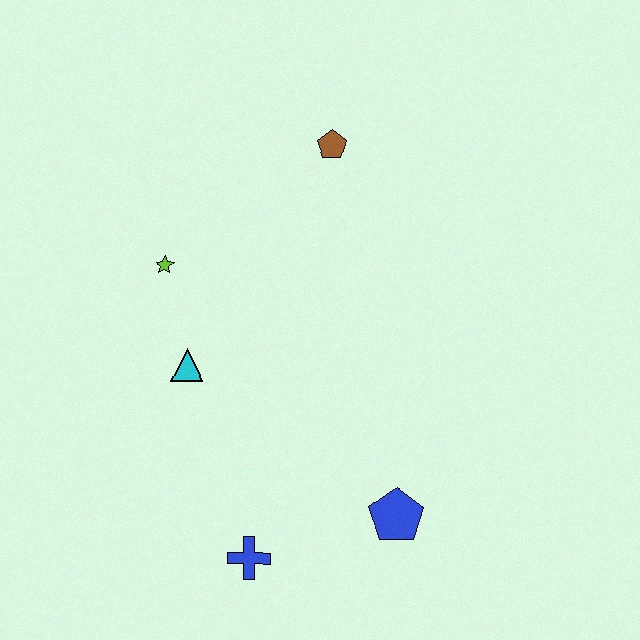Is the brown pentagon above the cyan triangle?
Yes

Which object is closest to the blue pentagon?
The blue cross is closest to the blue pentagon.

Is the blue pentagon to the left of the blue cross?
No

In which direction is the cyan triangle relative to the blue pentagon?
The cyan triangle is to the left of the blue pentagon.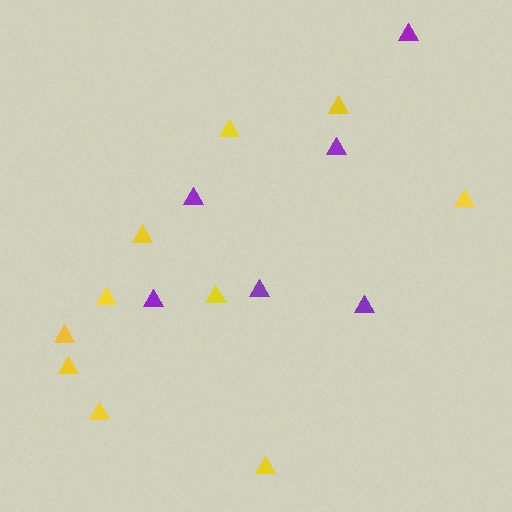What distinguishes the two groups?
There are 2 groups: one group of yellow triangles (10) and one group of purple triangles (6).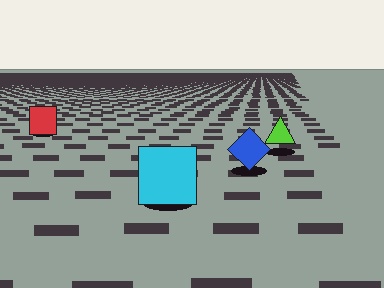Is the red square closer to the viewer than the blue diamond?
No. The blue diamond is closer — you can tell from the texture gradient: the ground texture is coarser near it.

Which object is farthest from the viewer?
The red square is farthest from the viewer. It appears smaller and the ground texture around it is denser.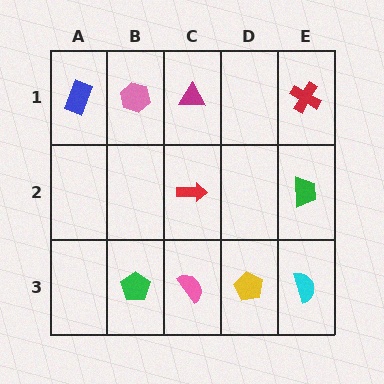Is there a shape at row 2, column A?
No, that cell is empty.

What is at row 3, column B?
A green pentagon.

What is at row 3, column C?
A pink semicircle.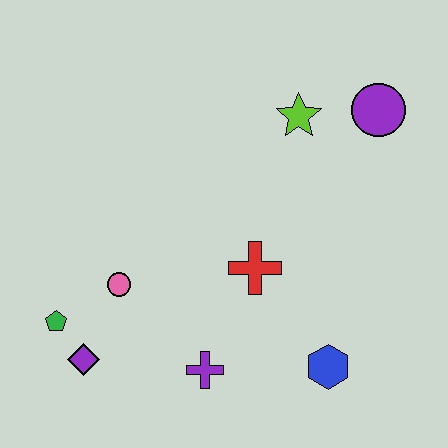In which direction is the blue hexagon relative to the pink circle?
The blue hexagon is to the right of the pink circle.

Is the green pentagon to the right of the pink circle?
No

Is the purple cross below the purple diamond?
Yes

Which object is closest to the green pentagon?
The purple diamond is closest to the green pentagon.